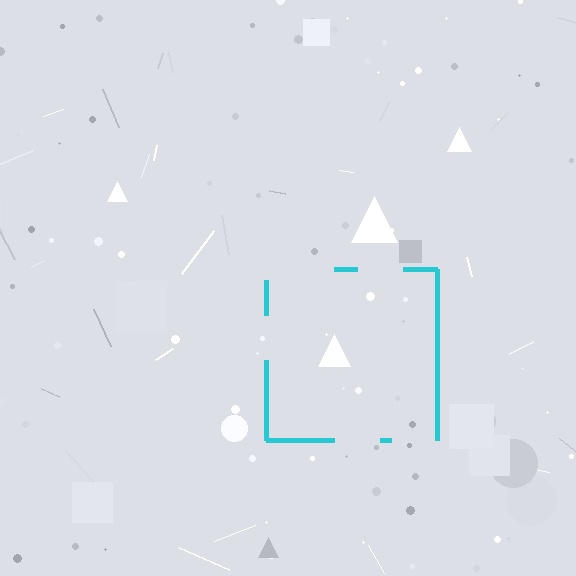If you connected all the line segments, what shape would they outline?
They would outline a square.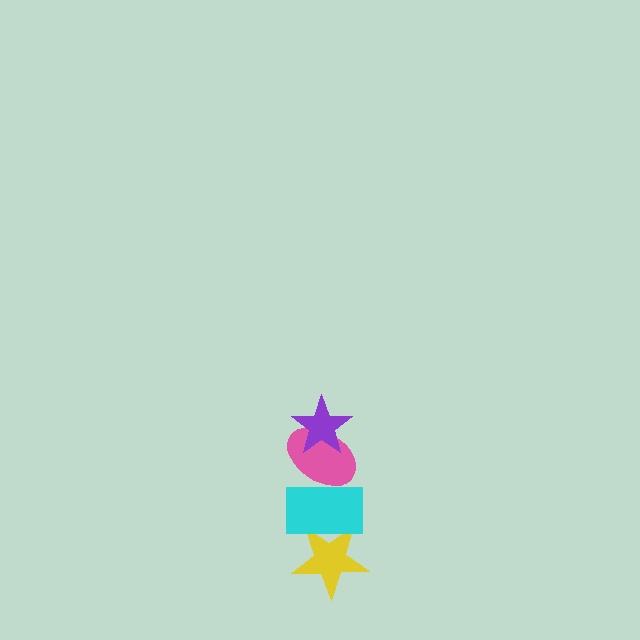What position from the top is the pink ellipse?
The pink ellipse is 2nd from the top.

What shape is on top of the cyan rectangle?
The pink ellipse is on top of the cyan rectangle.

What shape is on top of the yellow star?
The cyan rectangle is on top of the yellow star.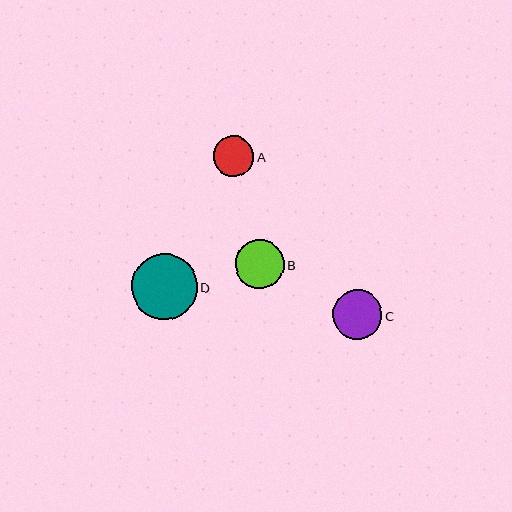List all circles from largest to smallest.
From largest to smallest: D, C, B, A.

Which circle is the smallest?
Circle A is the smallest with a size of approximately 40 pixels.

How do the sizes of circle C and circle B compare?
Circle C and circle B are approximately the same size.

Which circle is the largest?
Circle D is the largest with a size of approximately 66 pixels.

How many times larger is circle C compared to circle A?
Circle C is approximately 1.2 times the size of circle A.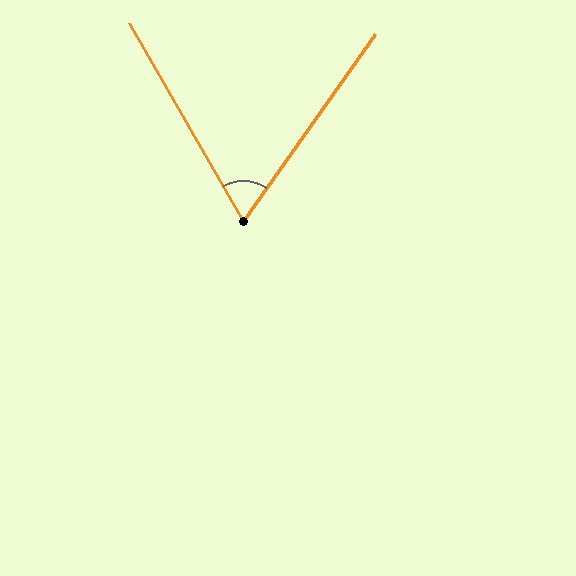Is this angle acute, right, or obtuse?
It is acute.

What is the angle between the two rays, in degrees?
Approximately 65 degrees.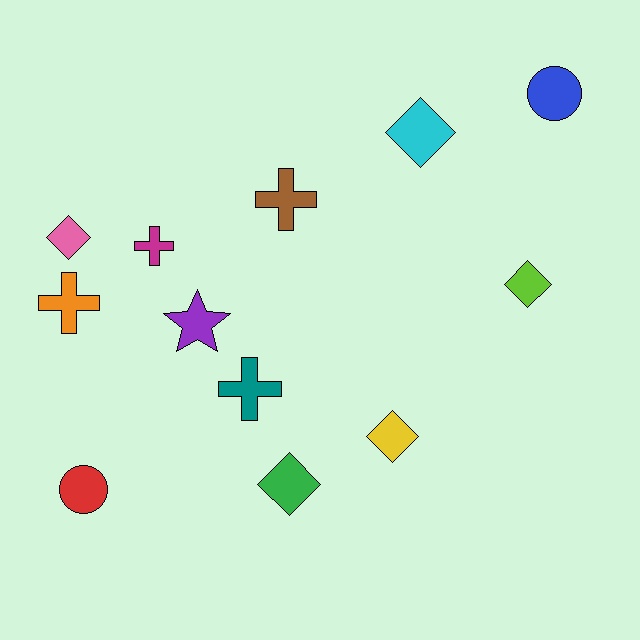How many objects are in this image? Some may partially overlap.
There are 12 objects.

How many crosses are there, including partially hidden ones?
There are 4 crosses.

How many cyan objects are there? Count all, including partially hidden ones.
There is 1 cyan object.